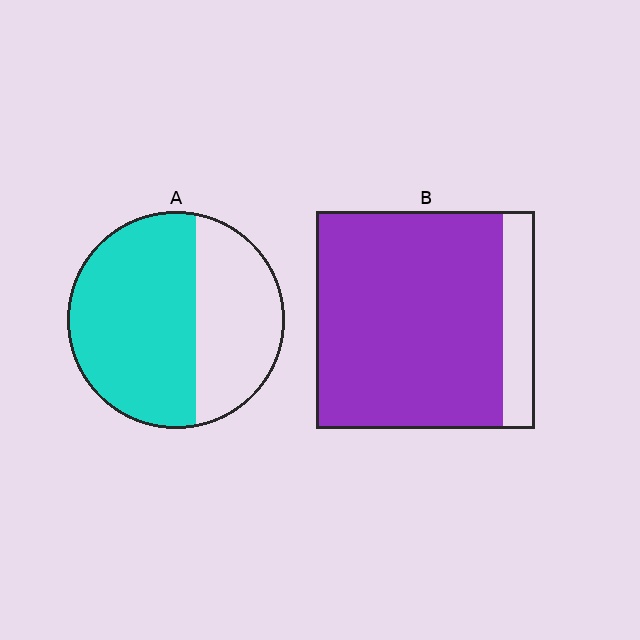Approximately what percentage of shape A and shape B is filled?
A is approximately 60% and B is approximately 85%.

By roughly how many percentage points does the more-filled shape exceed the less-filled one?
By roughly 25 percentage points (B over A).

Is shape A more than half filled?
Yes.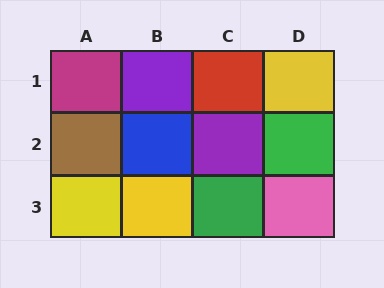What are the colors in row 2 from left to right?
Brown, blue, purple, green.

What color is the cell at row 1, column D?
Yellow.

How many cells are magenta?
1 cell is magenta.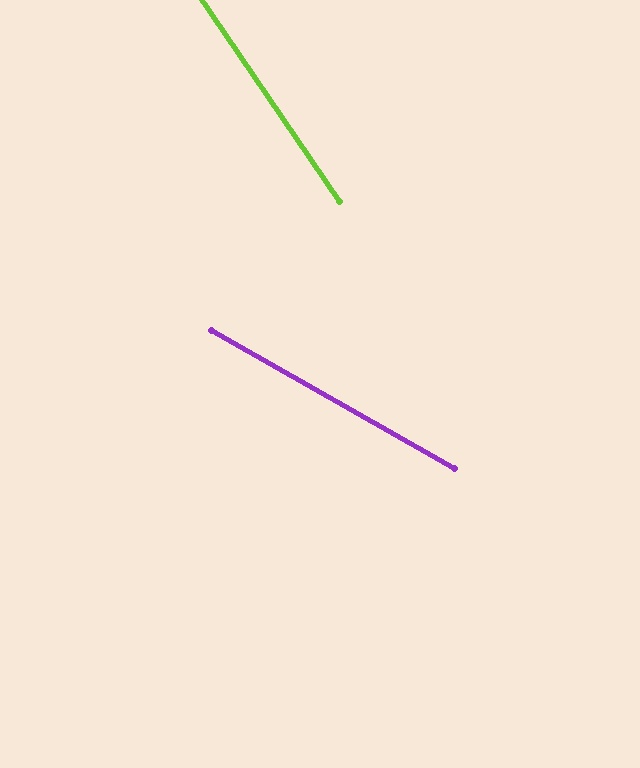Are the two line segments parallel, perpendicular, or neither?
Neither parallel nor perpendicular — they differ by about 26°.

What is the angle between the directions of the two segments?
Approximately 26 degrees.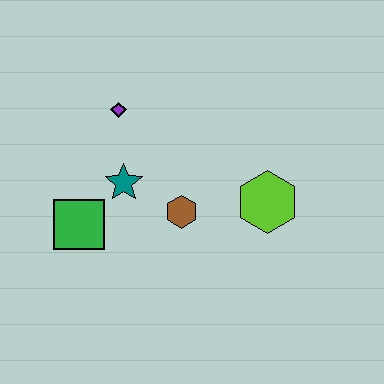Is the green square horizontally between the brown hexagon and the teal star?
No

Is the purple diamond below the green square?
No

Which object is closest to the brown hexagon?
The teal star is closest to the brown hexagon.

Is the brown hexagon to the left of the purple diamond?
No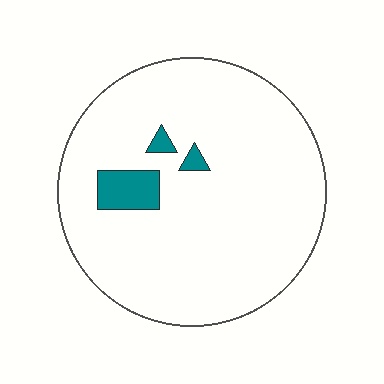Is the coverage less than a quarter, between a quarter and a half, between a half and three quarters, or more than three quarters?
Less than a quarter.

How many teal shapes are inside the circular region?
3.